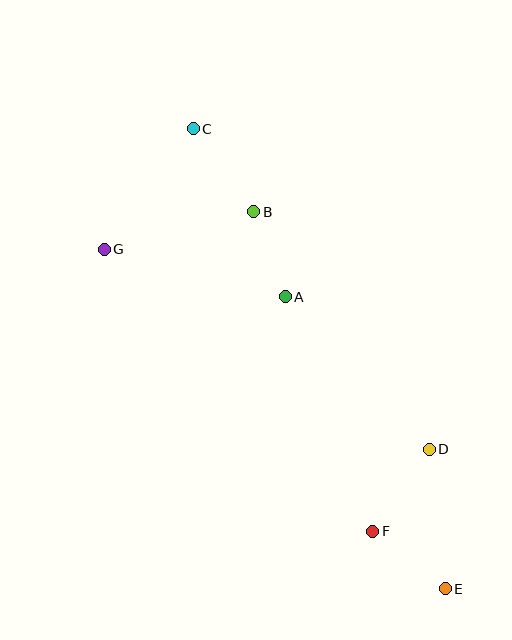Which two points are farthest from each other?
Points C and E are farthest from each other.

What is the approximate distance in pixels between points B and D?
The distance between B and D is approximately 295 pixels.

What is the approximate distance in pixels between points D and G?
The distance between D and G is approximately 381 pixels.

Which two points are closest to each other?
Points A and B are closest to each other.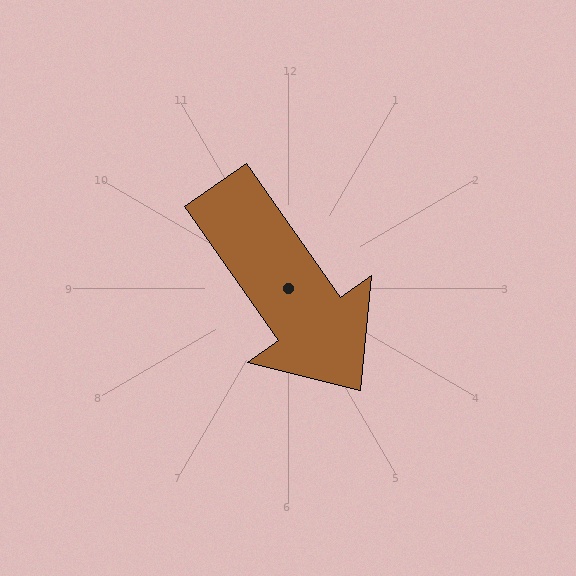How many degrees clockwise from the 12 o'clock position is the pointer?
Approximately 145 degrees.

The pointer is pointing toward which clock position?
Roughly 5 o'clock.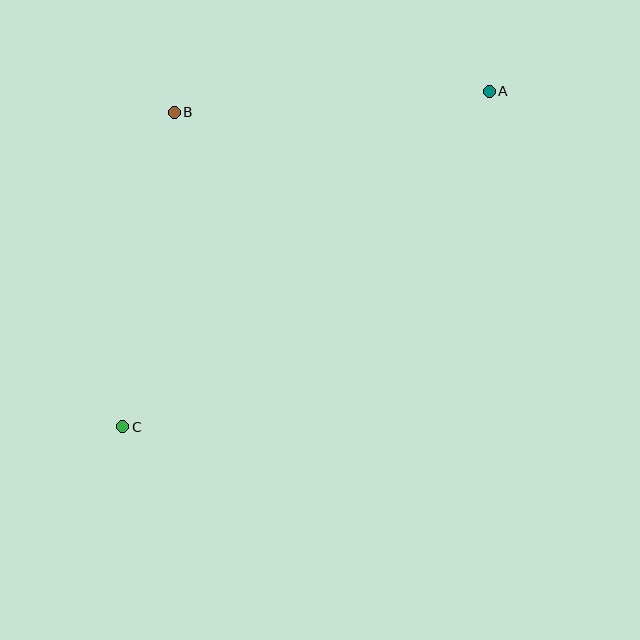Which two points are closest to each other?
Points A and B are closest to each other.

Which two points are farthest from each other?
Points A and C are farthest from each other.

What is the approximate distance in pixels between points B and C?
The distance between B and C is approximately 319 pixels.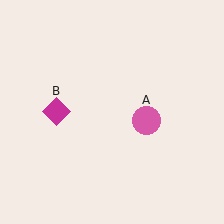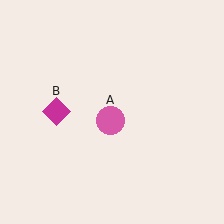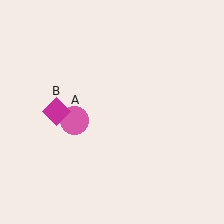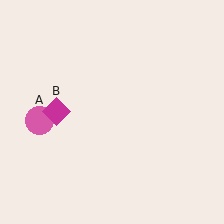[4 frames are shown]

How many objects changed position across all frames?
1 object changed position: pink circle (object A).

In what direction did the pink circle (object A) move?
The pink circle (object A) moved left.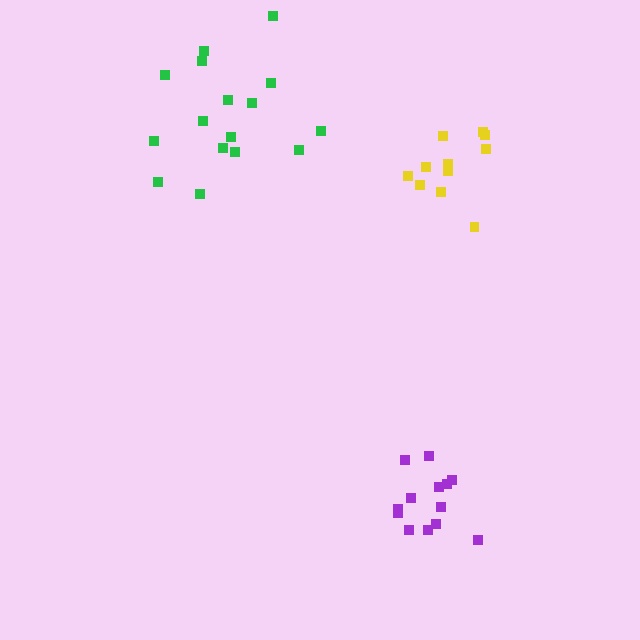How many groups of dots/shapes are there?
There are 3 groups.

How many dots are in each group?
Group 1: 13 dots, Group 2: 11 dots, Group 3: 16 dots (40 total).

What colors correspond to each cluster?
The clusters are colored: purple, yellow, green.